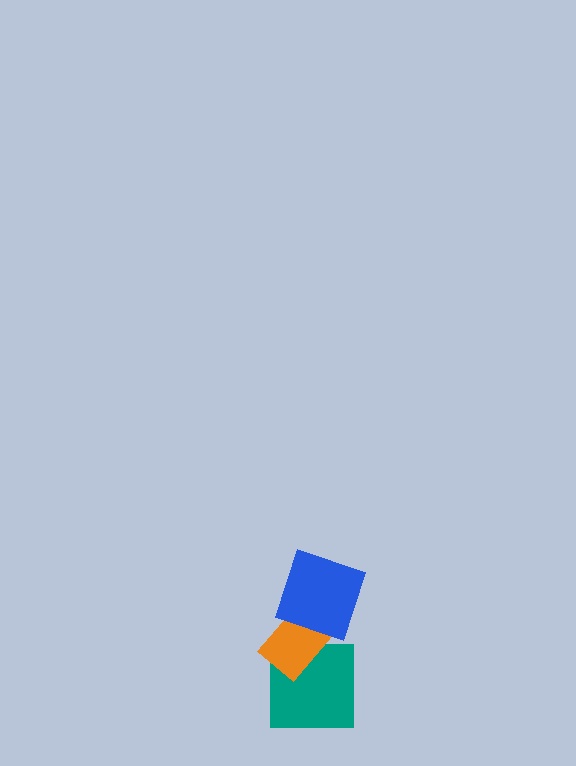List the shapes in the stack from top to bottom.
From top to bottom: the blue square, the orange rectangle, the teal square.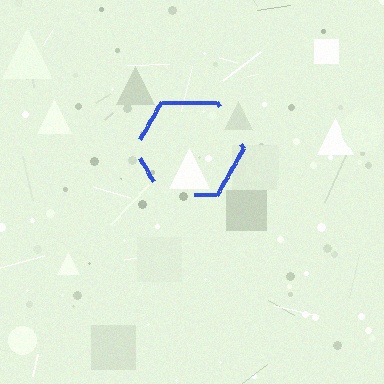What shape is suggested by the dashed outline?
The dashed outline suggests a hexagon.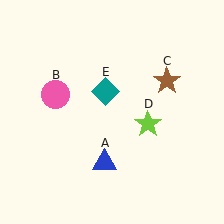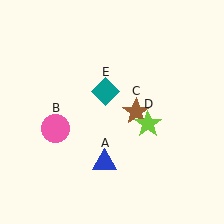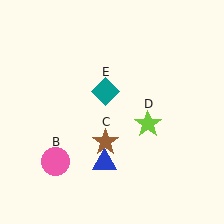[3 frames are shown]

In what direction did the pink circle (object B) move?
The pink circle (object B) moved down.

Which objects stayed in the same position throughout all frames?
Blue triangle (object A) and lime star (object D) and teal diamond (object E) remained stationary.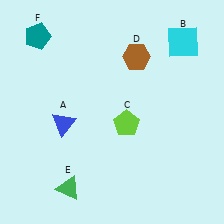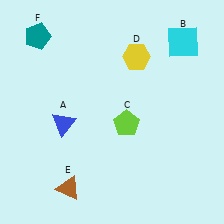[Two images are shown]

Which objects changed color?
D changed from brown to yellow. E changed from green to brown.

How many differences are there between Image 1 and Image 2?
There are 2 differences between the two images.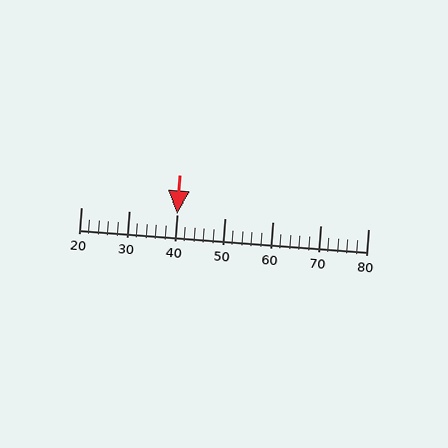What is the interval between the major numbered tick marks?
The major tick marks are spaced 10 units apart.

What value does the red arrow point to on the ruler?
The red arrow points to approximately 40.